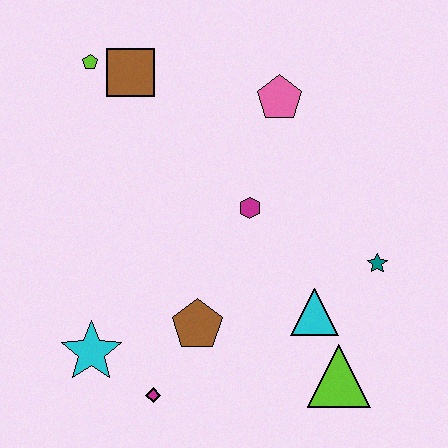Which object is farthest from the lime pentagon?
The lime triangle is farthest from the lime pentagon.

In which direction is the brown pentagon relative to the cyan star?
The brown pentagon is to the right of the cyan star.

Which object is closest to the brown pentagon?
The magenta diamond is closest to the brown pentagon.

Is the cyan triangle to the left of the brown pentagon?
No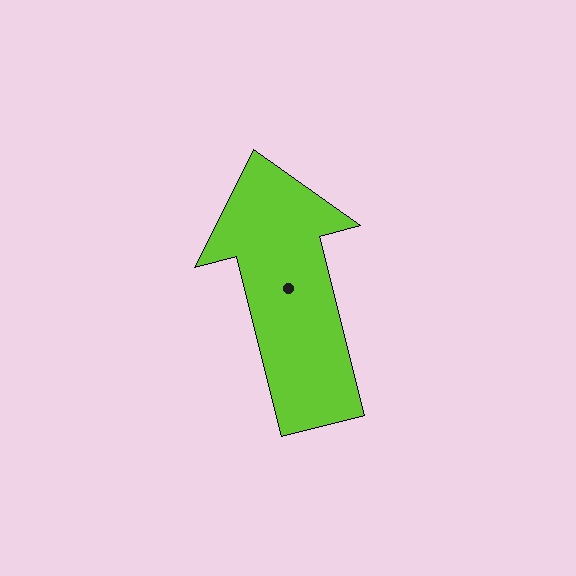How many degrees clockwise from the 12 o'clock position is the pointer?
Approximately 346 degrees.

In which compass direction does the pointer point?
North.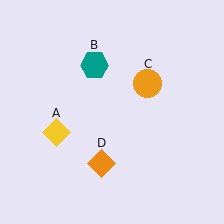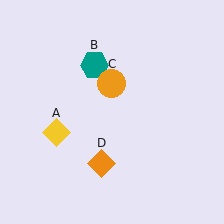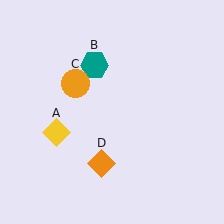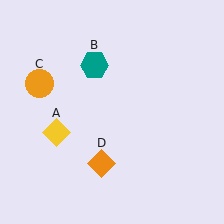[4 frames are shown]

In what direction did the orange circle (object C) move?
The orange circle (object C) moved left.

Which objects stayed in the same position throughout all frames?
Yellow diamond (object A) and teal hexagon (object B) and orange diamond (object D) remained stationary.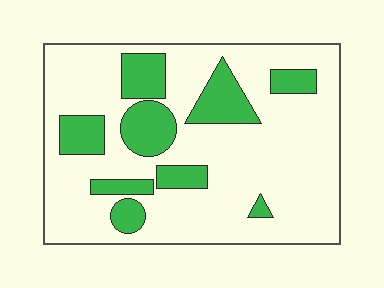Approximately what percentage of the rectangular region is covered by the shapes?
Approximately 25%.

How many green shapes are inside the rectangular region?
9.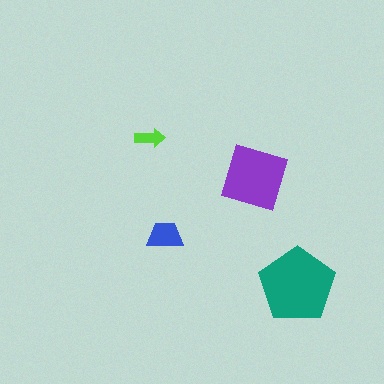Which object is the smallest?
The lime arrow.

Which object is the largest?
The teal pentagon.